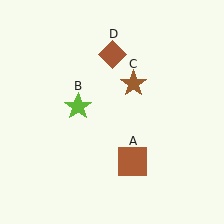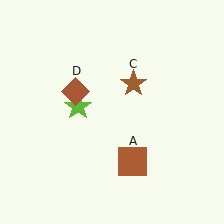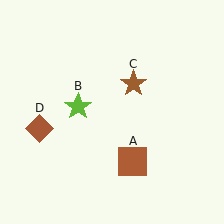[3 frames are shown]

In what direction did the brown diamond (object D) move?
The brown diamond (object D) moved down and to the left.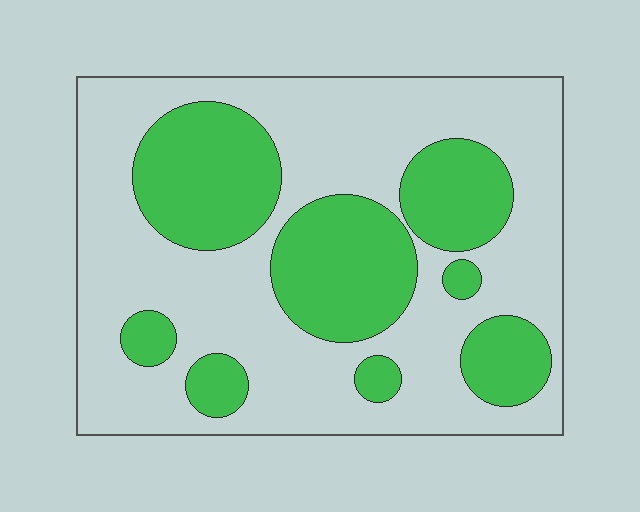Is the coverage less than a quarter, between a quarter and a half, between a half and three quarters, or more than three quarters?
Between a quarter and a half.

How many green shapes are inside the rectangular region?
8.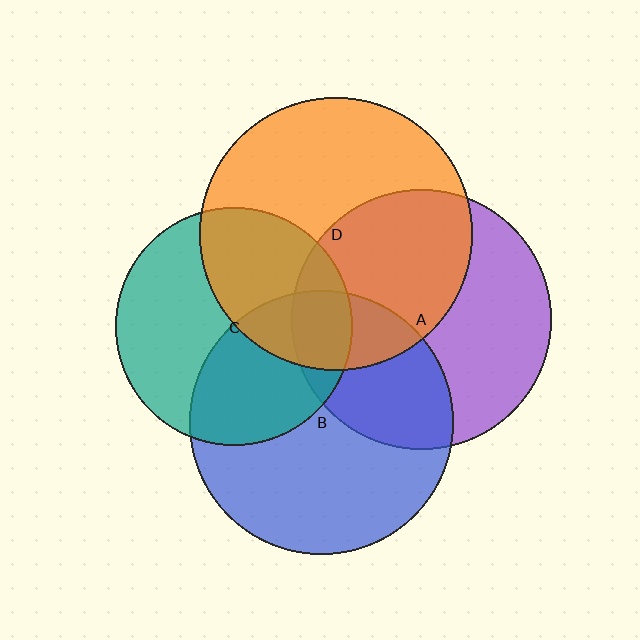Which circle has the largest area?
Circle D (orange).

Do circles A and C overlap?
Yes.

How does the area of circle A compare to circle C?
Approximately 1.2 times.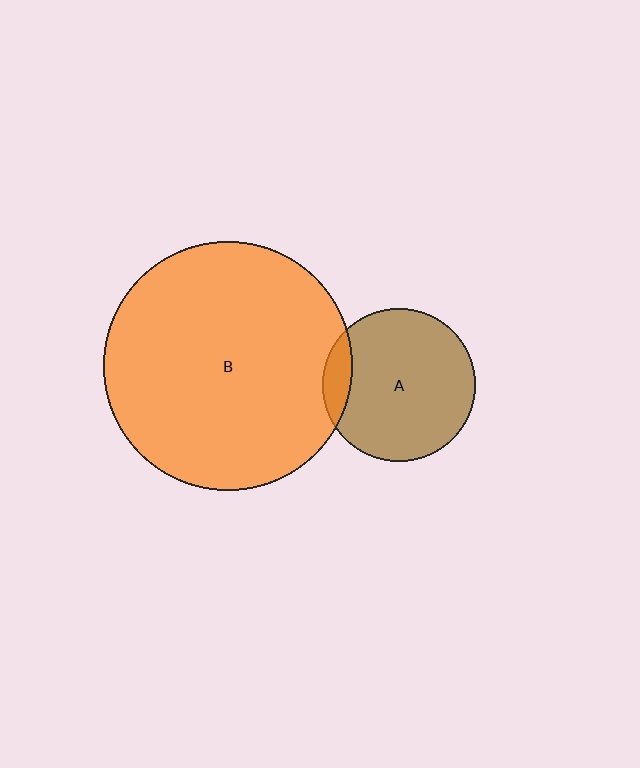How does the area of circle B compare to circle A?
Approximately 2.6 times.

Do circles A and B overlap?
Yes.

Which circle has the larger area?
Circle B (orange).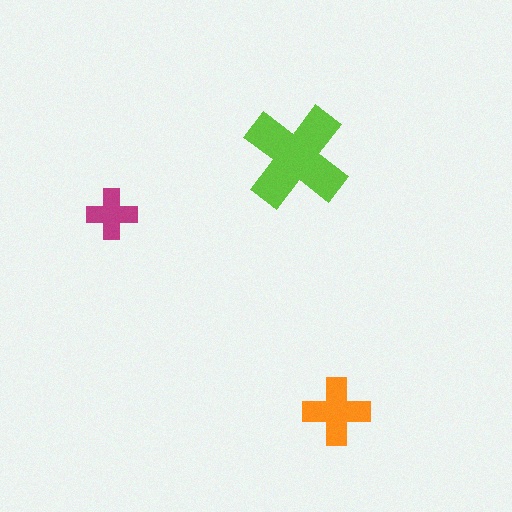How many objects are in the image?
There are 3 objects in the image.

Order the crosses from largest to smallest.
the lime one, the orange one, the magenta one.